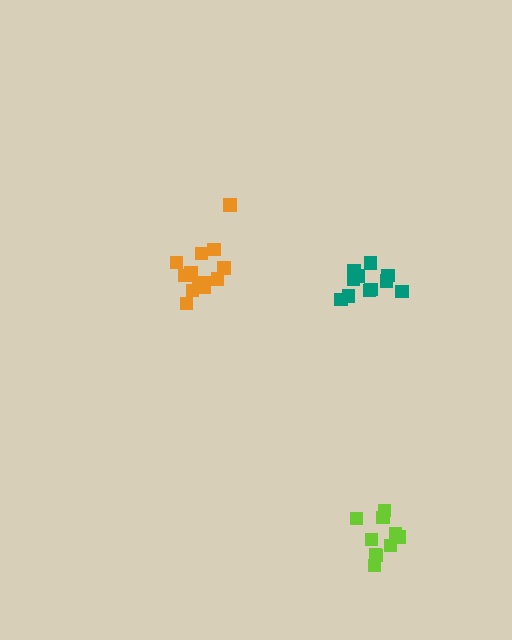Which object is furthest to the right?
The lime cluster is rightmost.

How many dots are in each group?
Group 1: 13 dots, Group 2: 11 dots, Group 3: 10 dots (34 total).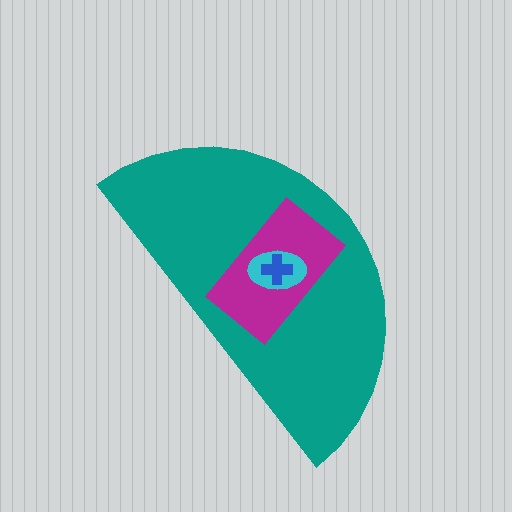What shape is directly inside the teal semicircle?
The magenta rectangle.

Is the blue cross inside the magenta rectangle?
Yes.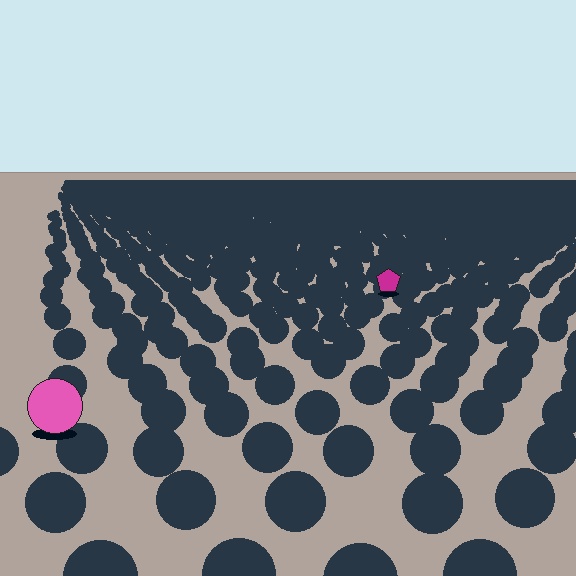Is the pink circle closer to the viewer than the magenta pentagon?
Yes. The pink circle is closer — you can tell from the texture gradient: the ground texture is coarser near it.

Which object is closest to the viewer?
The pink circle is closest. The texture marks near it are larger and more spread out.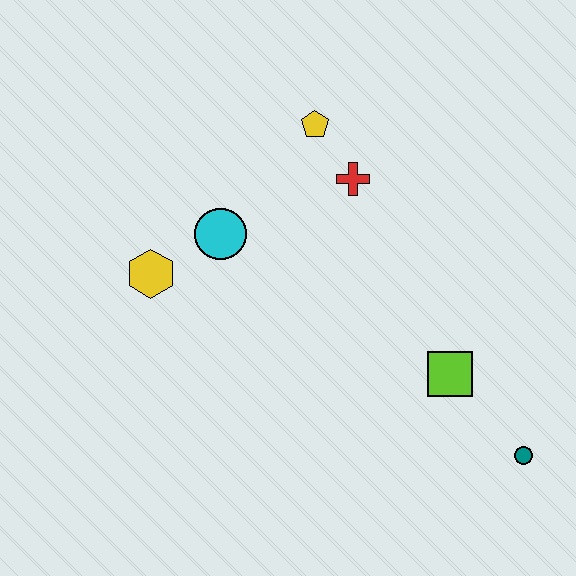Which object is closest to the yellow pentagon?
The red cross is closest to the yellow pentagon.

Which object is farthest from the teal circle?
The yellow hexagon is farthest from the teal circle.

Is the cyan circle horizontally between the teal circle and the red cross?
No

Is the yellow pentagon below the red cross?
No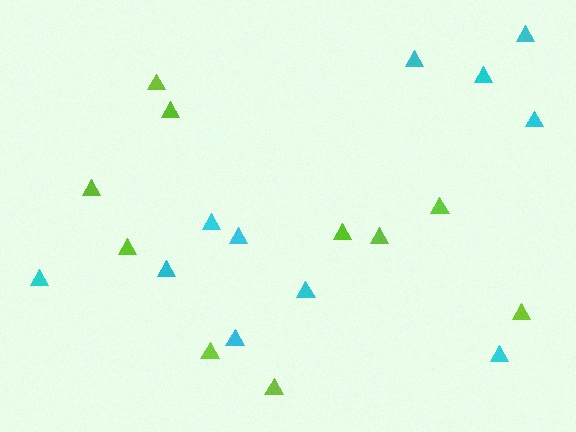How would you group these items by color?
There are 2 groups: one group of cyan triangles (11) and one group of lime triangles (10).